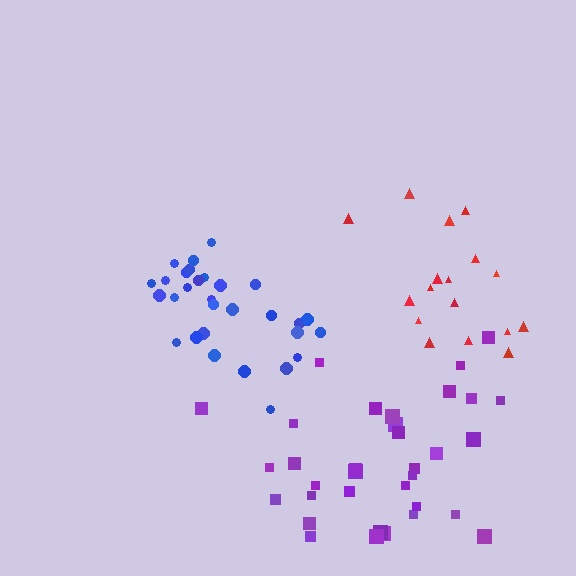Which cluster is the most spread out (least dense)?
Purple.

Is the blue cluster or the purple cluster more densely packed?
Blue.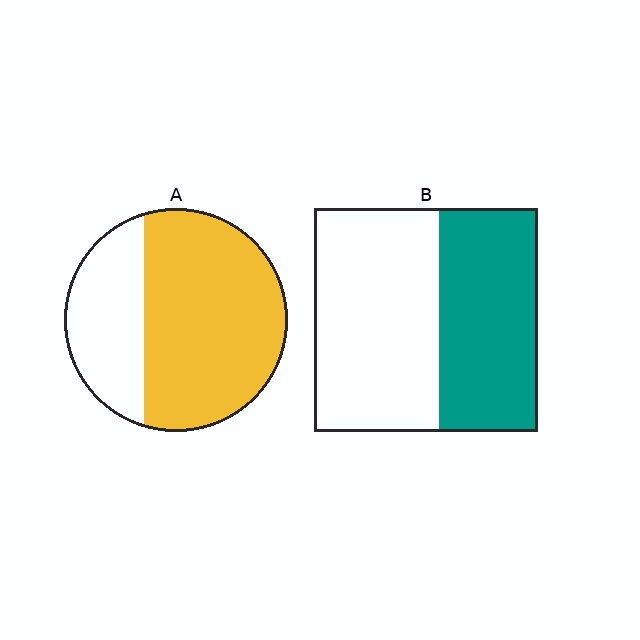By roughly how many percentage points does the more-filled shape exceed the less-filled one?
By roughly 25 percentage points (A over B).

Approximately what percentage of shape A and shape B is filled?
A is approximately 70% and B is approximately 45%.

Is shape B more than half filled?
No.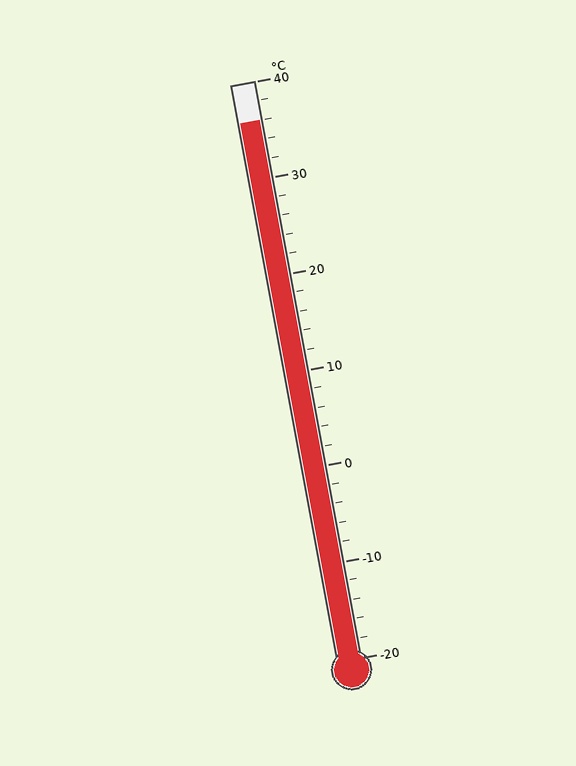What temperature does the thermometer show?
The thermometer shows approximately 36°C.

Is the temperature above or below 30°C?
The temperature is above 30°C.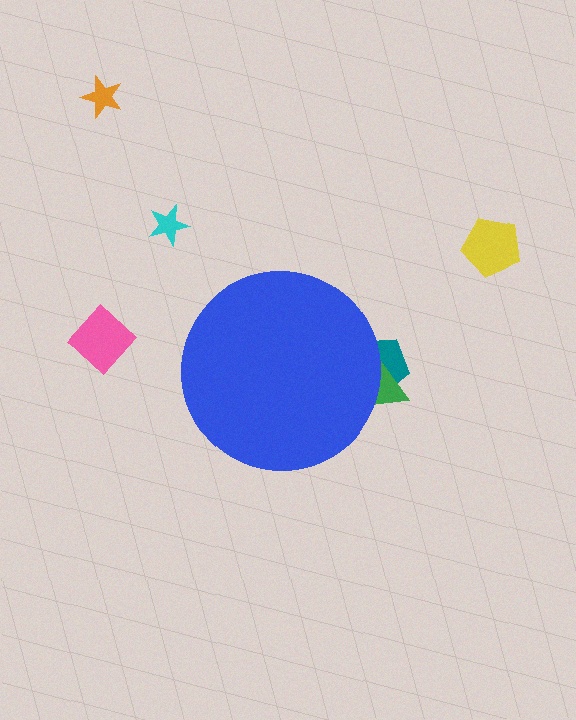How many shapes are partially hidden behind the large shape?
2 shapes are partially hidden.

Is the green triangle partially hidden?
Yes, the green triangle is partially hidden behind the blue circle.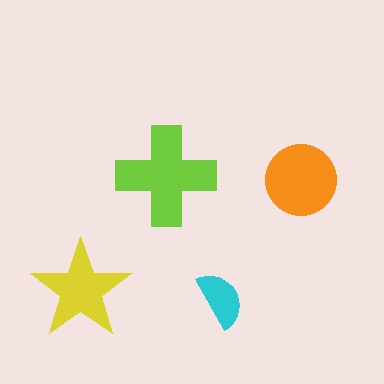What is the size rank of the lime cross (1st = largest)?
1st.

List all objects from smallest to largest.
The cyan semicircle, the yellow star, the orange circle, the lime cross.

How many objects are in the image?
There are 4 objects in the image.